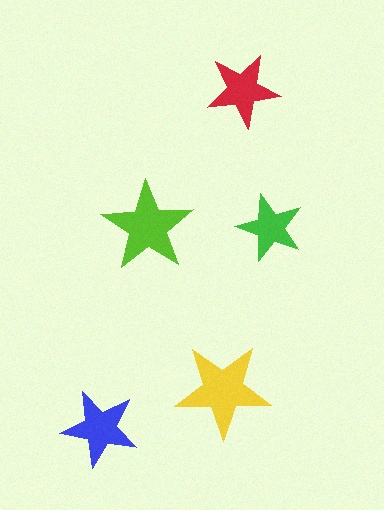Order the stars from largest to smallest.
the yellow one, the lime one, the blue one, the red one, the green one.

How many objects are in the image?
There are 5 objects in the image.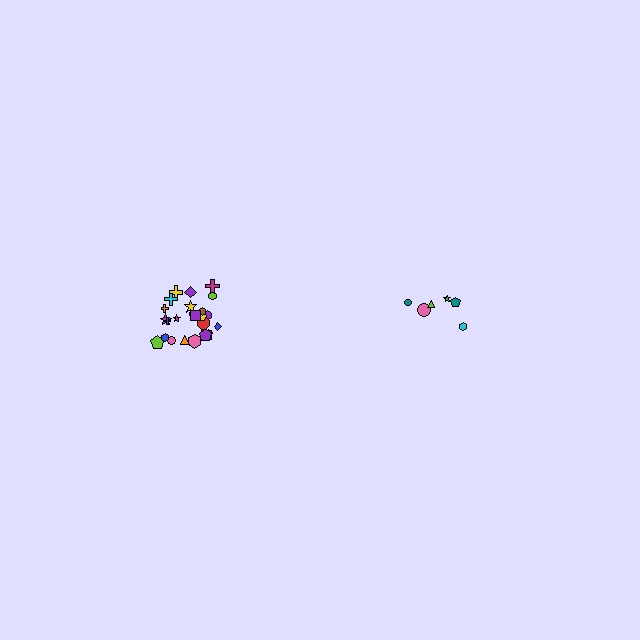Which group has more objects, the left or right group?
The left group.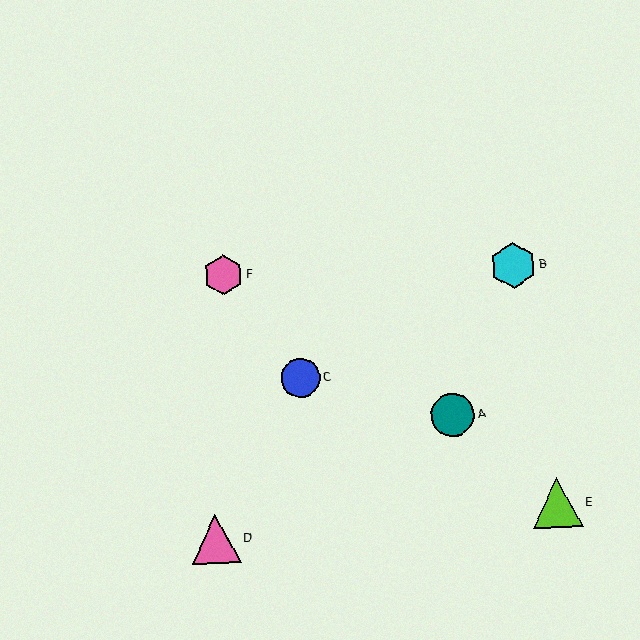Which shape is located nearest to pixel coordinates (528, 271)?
The cyan hexagon (labeled B) at (513, 265) is nearest to that location.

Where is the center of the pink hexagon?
The center of the pink hexagon is at (223, 275).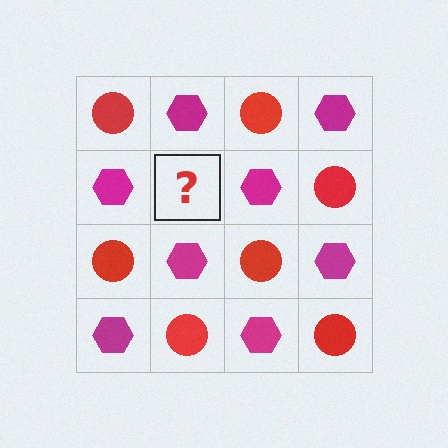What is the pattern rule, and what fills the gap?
The rule is that it alternates red circle and magenta hexagon in a checkerboard pattern. The gap should be filled with a red circle.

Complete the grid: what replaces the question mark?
The question mark should be replaced with a red circle.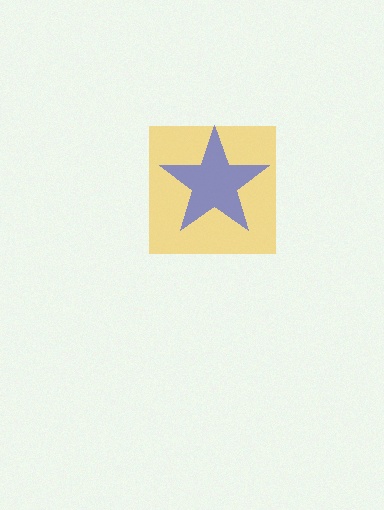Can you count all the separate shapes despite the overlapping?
Yes, there are 2 separate shapes.